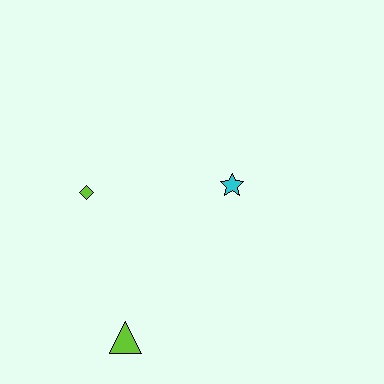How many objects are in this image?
There are 3 objects.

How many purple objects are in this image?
There are no purple objects.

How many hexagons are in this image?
There are no hexagons.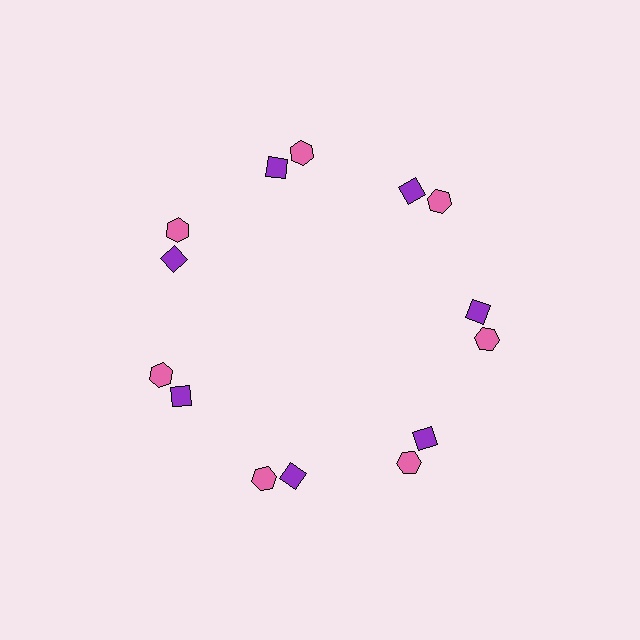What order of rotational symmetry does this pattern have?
This pattern has 7-fold rotational symmetry.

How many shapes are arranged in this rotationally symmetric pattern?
There are 14 shapes, arranged in 7 groups of 2.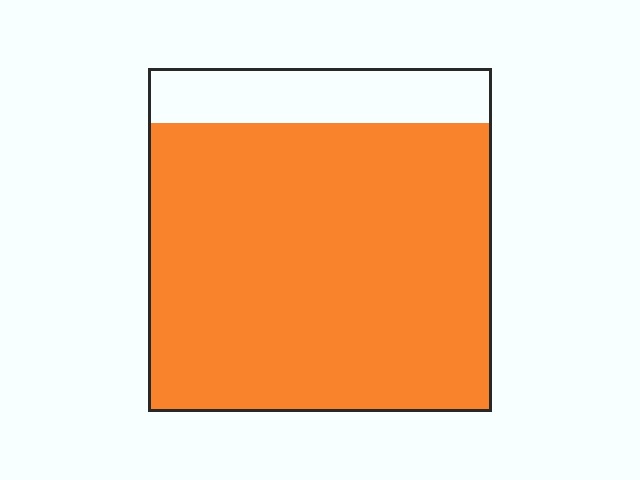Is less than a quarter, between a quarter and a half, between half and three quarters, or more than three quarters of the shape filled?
More than three quarters.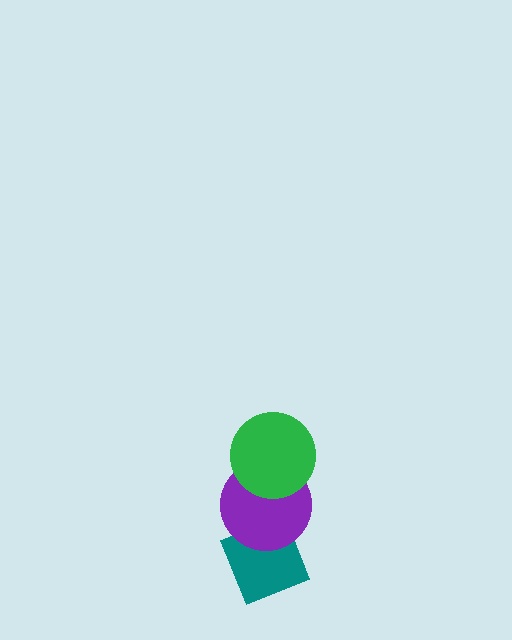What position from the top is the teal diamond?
The teal diamond is 3rd from the top.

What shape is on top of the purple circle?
The green circle is on top of the purple circle.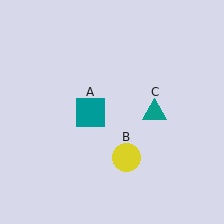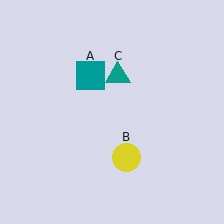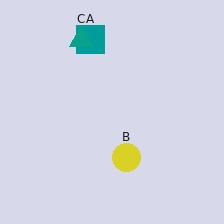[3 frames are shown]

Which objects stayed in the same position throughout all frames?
Yellow circle (object B) remained stationary.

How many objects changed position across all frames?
2 objects changed position: teal square (object A), teal triangle (object C).